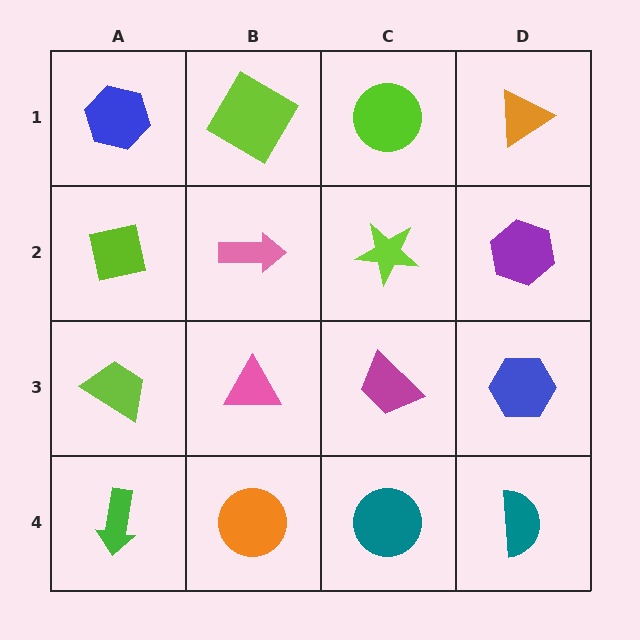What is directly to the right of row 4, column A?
An orange circle.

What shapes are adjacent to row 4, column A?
A lime trapezoid (row 3, column A), an orange circle (row 4, column B).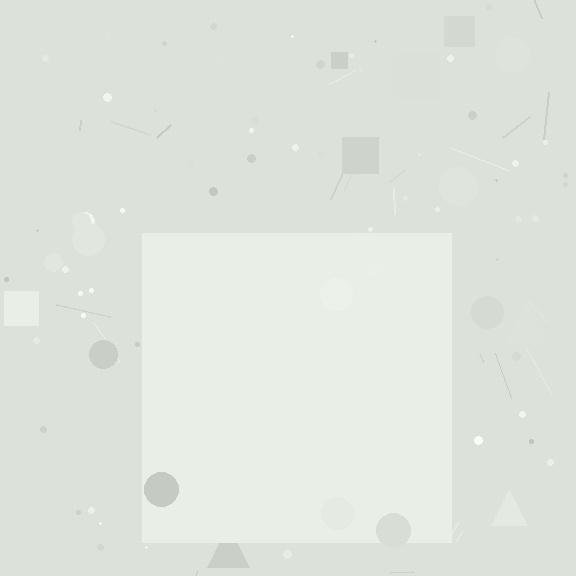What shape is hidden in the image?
A square is hidden in the image.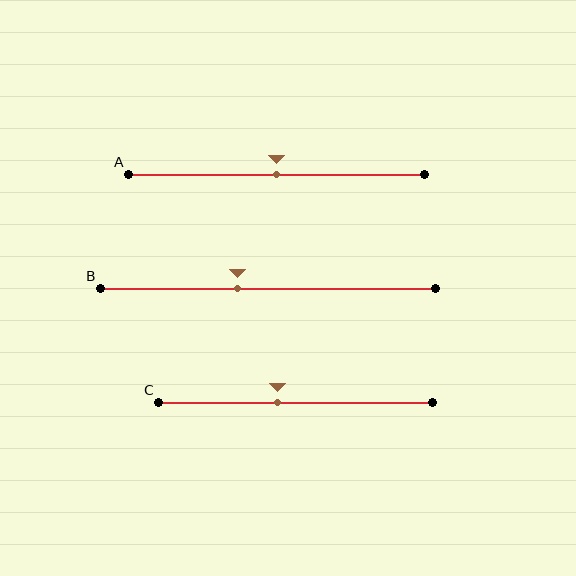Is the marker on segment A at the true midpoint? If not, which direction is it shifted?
Yes, the marker on segment A is at the true midpoint.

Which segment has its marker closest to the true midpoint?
Segment A has its marker closest to the true midpoint.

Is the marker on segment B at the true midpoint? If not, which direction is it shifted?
No, the marker on segment B is shifted to the left by about 9% of the segment length.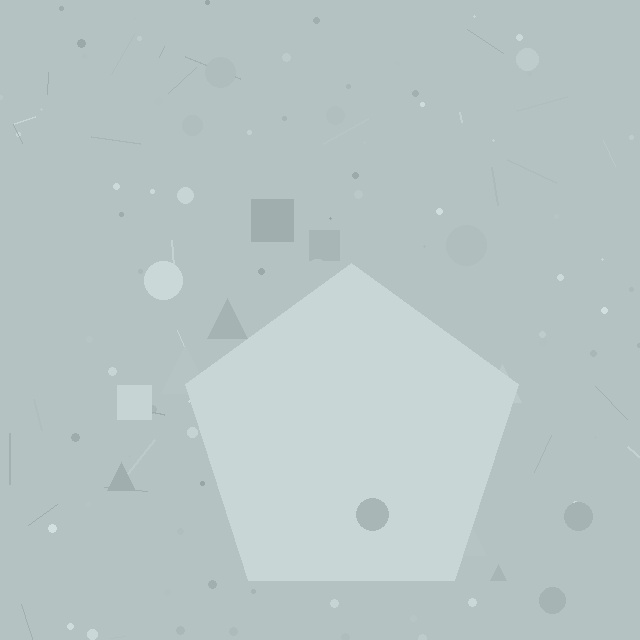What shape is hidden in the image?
A pentagon is hidden in the image.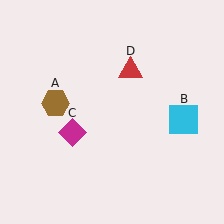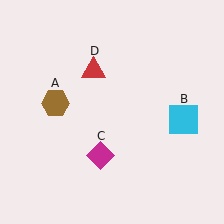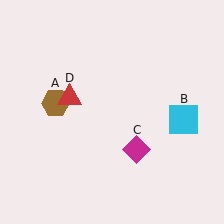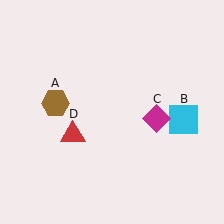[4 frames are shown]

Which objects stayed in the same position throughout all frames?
Brown hexagon (object A) and cyan square (object B) remained stationary.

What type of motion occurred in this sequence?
The magenta diamond (object C), red triangle (object D) rotated counterclockwise around the center of the scene.